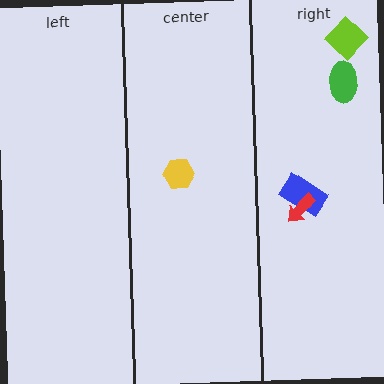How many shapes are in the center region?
1.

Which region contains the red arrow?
The right region.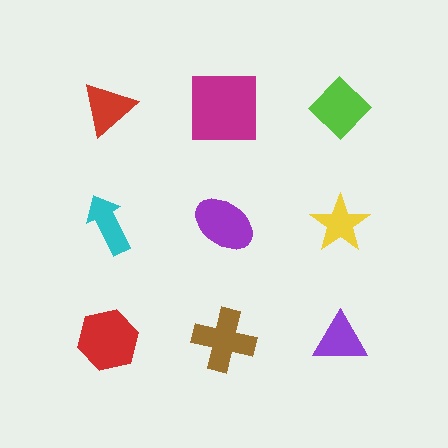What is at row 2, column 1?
A cyan arrow.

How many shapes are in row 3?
3 shapes.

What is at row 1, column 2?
A magenta square.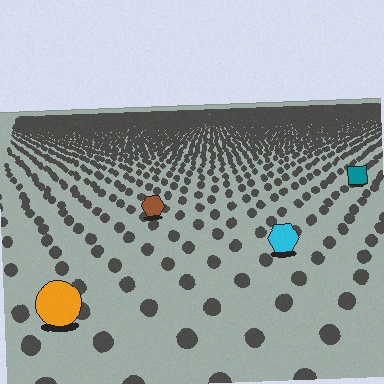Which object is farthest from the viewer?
The teal square is farthest from the viewer. It appears smaller and the ground texture around it is denser.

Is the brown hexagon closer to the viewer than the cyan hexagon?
No. The cyan hexagon is closer — you can tell from the texture gradient: the ground texture is coarser near it.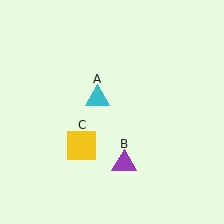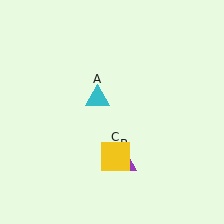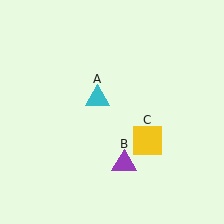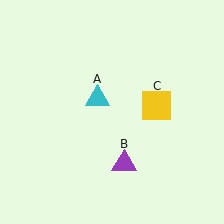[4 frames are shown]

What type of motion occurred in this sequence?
The yellow square (object C) rotated counterclockwise around the center of the scene.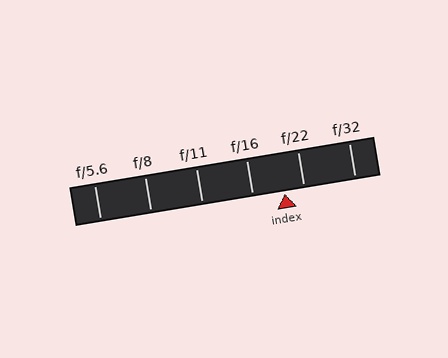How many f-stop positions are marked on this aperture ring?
There are 6 f-stop positions marked.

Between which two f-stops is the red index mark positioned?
The index mark is between f/16 and f/22.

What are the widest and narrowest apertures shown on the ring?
The widest aperture shown is f/5.6 and the narrowest is f/32.